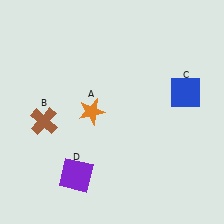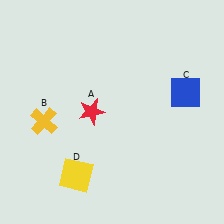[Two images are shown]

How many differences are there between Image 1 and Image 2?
There are 3 differences between the two images.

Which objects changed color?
A changed from orange to red. B changed from brown to yellow. D changed from purple to yellow.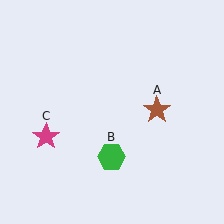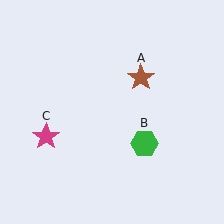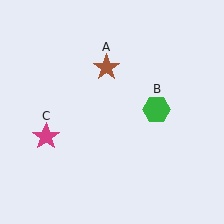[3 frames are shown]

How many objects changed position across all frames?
2 objects changed position: brown star (object A), green hexagon (object B).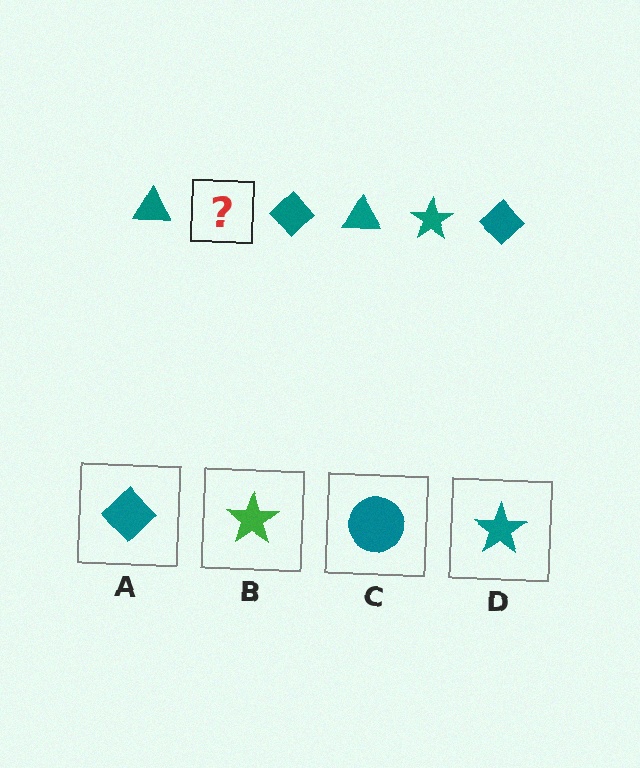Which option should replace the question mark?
Option D.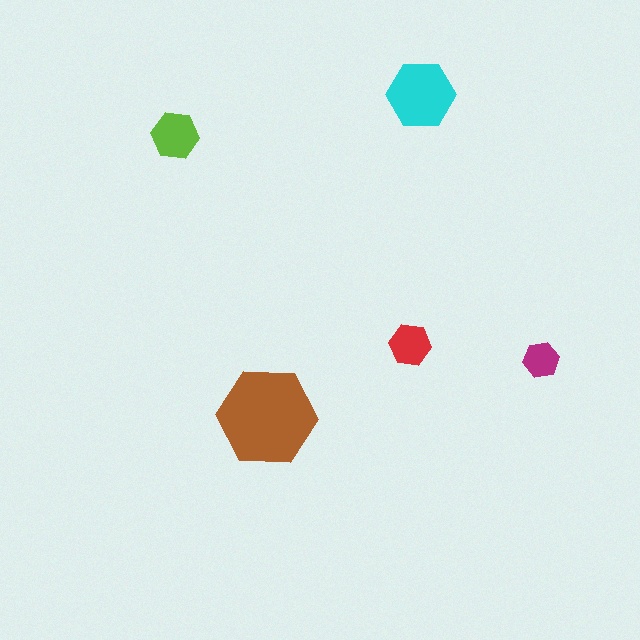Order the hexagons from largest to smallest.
the brown one, the cyan one, the lime one, the red one, the magenta one.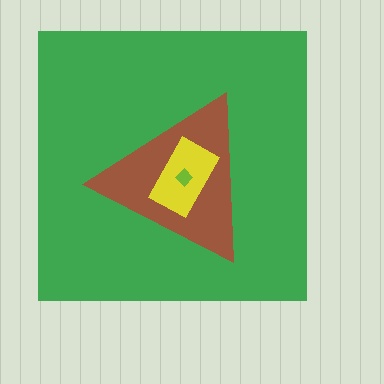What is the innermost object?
The lime diamond.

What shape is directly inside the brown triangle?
The yellow rectangle.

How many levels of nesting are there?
4.